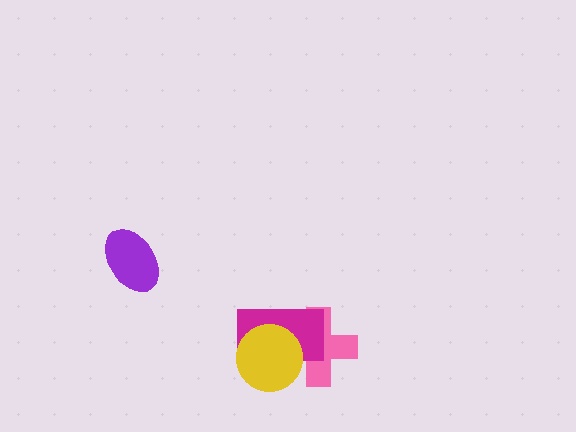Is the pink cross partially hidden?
Yes, it is partially covered by another shape.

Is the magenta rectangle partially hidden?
Yes, it is partially covered by another shape.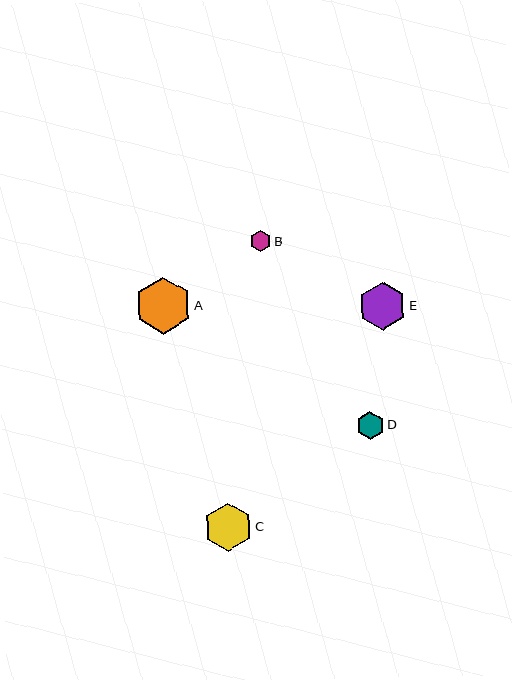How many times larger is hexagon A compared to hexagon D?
Hexagon A is approximately 2.0 times the size of hexagon D.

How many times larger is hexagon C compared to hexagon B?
Hexagon C is approximately 2.3 times the size of hexagon B.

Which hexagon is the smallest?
Hexagon B is the smallest with a size of approximately 21 pixels.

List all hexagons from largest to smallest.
From largest to smallest: A, C, E, D, B.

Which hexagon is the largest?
Hexagon A is the largest with a size of approximately 57 pixels.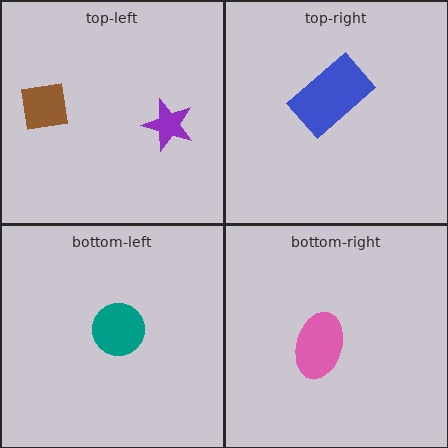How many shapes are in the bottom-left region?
1.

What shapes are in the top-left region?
The brown square, the purple star.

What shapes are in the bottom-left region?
The teal circle.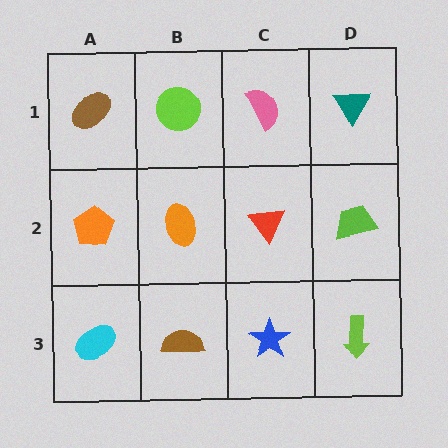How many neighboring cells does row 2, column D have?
3.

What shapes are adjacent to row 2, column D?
A teal triangle (row 1, column D), a lime arrow (row 3, column D), a red triangle (row 2, column C).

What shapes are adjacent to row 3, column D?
A lime trapezoid (row 2, column D), a blue star (row 3, column C).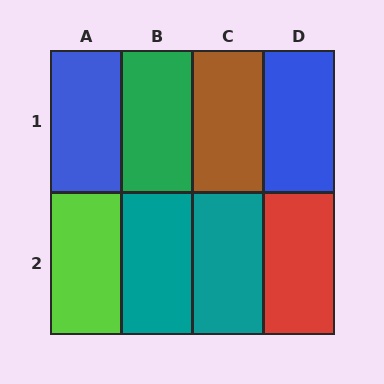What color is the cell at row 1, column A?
Blue.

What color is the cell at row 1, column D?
Blue.